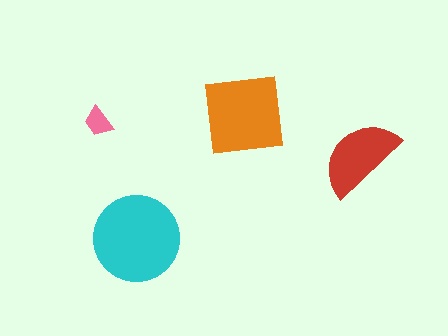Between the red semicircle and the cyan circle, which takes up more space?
The cyan circle.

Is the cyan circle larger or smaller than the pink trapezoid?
Larger.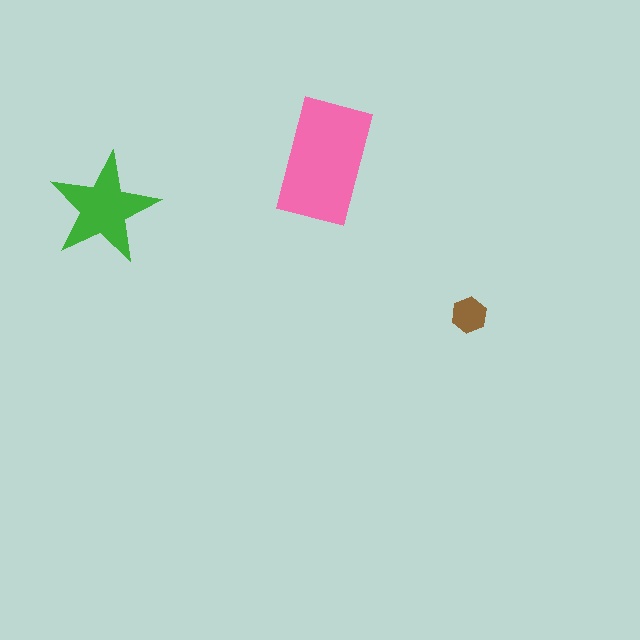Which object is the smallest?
The brown hexagon.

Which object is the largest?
The pink rectangle.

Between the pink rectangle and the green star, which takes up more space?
The pink rectangle.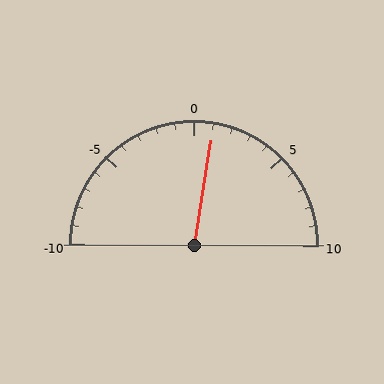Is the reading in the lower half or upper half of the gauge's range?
The reading is in the upper half of the range (-10 to 10).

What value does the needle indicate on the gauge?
The needle indicates approximately 1.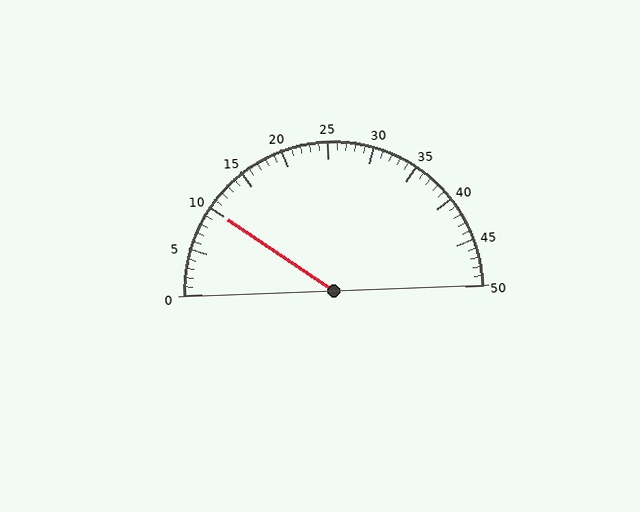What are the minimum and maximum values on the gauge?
The gauge ranges from 0 to 50.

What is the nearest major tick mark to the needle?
The nearest major tick mark is 10.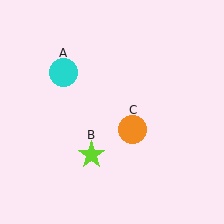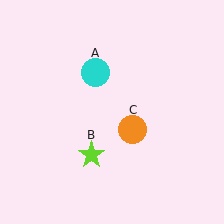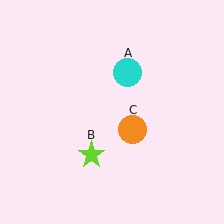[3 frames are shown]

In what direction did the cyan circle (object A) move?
The cyan circle (object A) moved right.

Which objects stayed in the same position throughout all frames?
Lime star (object B) and orange circle (object C) remained stationary.